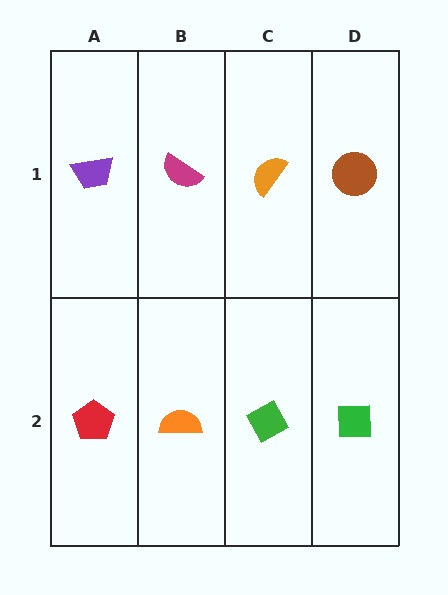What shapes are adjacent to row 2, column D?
A brown circle (row 1, column D), a green diamond (row 2, column C).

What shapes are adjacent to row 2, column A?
A purple trapezoid (row 1, column A), an orange semicircle (row 2, column B).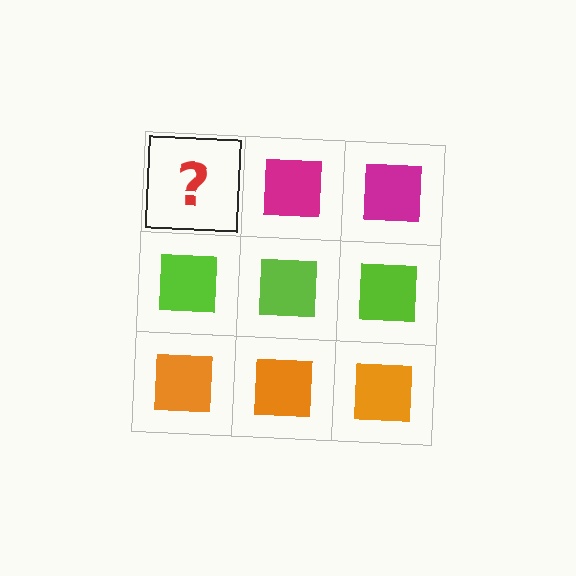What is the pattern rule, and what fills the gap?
The rule is that each row has a consistent color. The gap should be filled with a magenta square.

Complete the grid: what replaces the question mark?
The question mark should be replaced with a magenta square.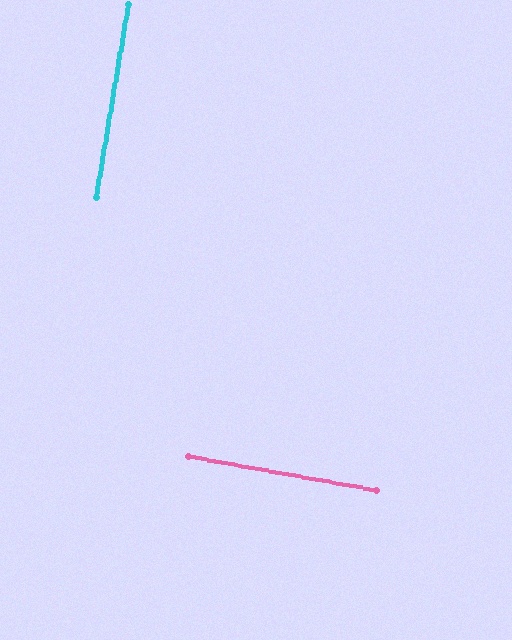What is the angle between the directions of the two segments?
Approximately 89 degrees.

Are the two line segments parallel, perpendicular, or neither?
Perpendicular — they meet at approximately 89°.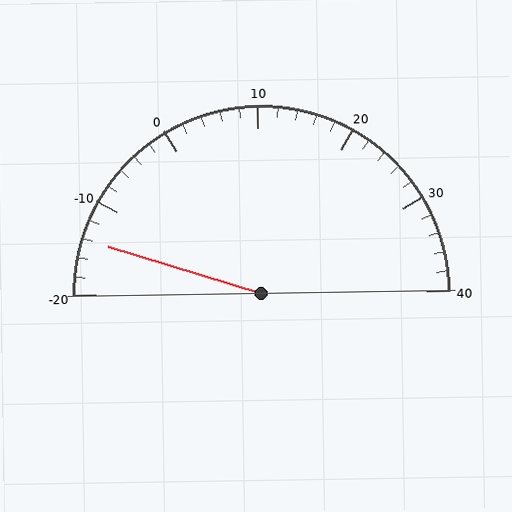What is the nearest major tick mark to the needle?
The nearest major tick mark is -10.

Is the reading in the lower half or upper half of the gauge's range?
The reading is in the lower half of the range (-20 to 40).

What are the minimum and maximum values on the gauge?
The gauge ranges from -20 to 40.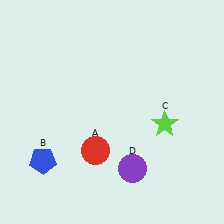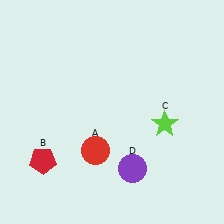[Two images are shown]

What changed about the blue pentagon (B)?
In Image 1, B is blue. In Image 2, it changed to red.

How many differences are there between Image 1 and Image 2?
There is 1 difference between the two images.